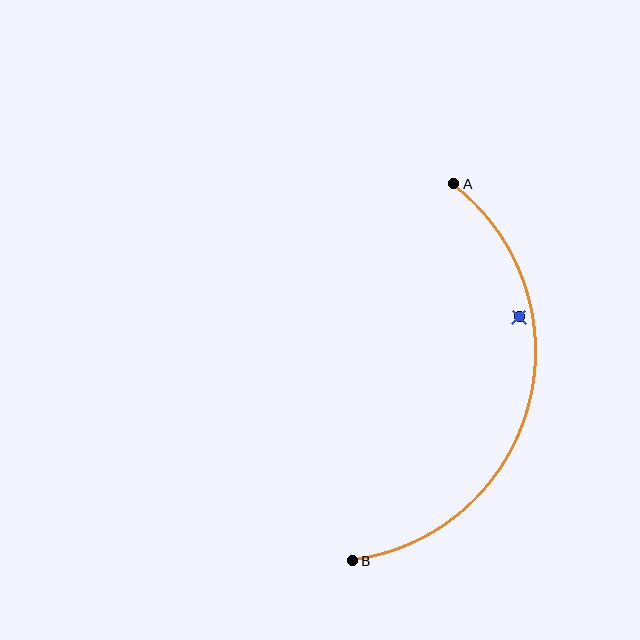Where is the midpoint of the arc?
The arc midpoint is the point on the curve farthest from the straight line joining A and B. It sits to the right of that line.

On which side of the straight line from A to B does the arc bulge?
The arc bulges to the right of the straight line connecting A and B.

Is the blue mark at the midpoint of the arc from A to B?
No — the blue mark does not lie on the arc at all. It sits slightly inside the curve.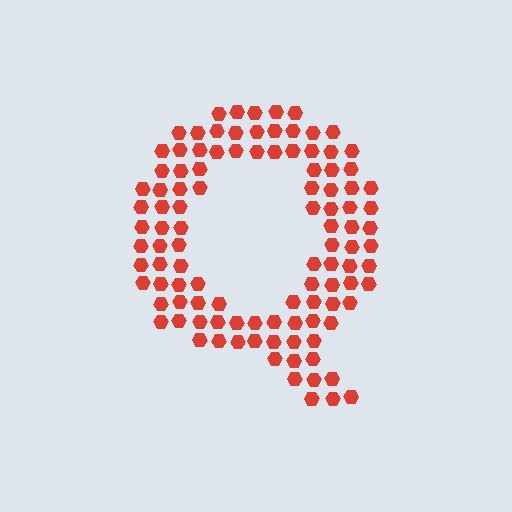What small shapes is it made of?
It is made of small hexagons.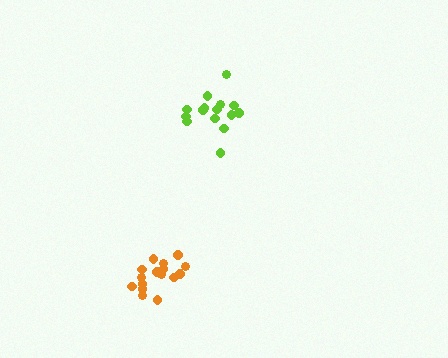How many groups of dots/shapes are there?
There are 2 groups.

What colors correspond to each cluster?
The clusters are colored: orange, lime.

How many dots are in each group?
Group 1: 16 dots, Group 2: 15 dots (31 total).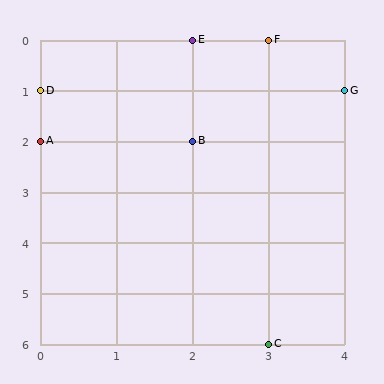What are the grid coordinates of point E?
Point E is at grid coordinates (2, 0).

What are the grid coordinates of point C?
Point C is at grid coordinates (3, 6).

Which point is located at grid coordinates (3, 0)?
Point F is at (3, 0).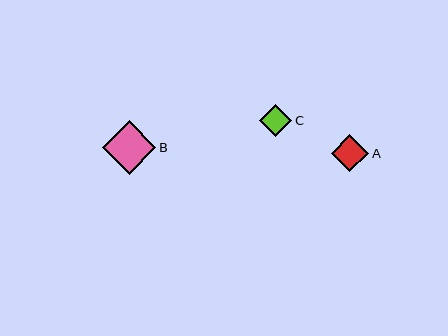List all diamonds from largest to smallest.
From largest to smallest: B, A, C.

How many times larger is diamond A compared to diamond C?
Diamond A is approximately 1.2 times the size of diamond C.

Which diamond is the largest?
Diamond B is the largest with a size of approximately 54 pixels.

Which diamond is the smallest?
Diamond C is the smallest with a size of approximately 32 pixels.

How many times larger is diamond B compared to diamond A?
Diamond B is approximately 1.4 times the size of diamond A.